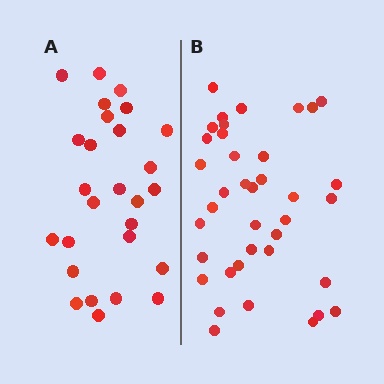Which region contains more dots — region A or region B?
Region B (the right region) has more dots.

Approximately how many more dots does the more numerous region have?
Region B has roughly 12 or so more dots than region A.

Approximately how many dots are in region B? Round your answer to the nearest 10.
About 40 dots. (The exact count is 38, which rounds to 40.)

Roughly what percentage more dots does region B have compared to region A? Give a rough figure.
About 40% more.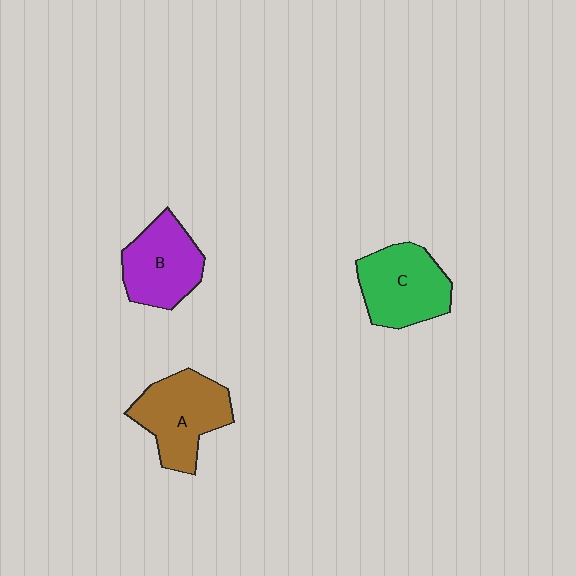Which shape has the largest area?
Shape A (brown).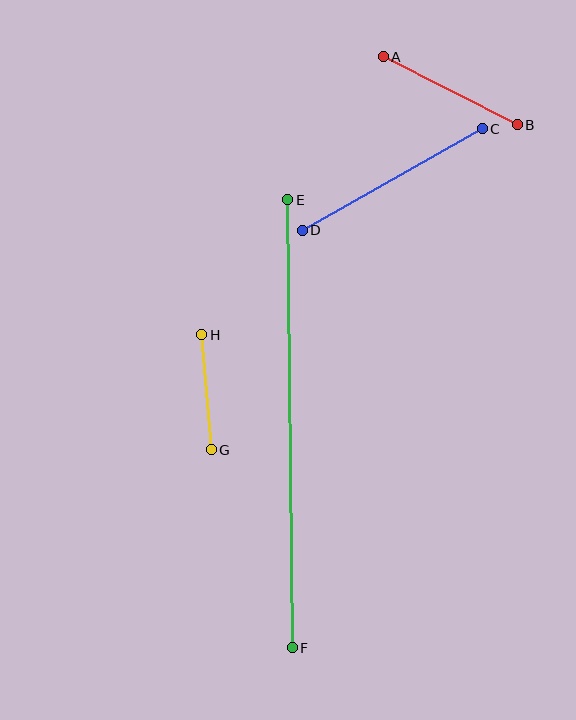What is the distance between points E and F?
The distance is approximately 448 pixels.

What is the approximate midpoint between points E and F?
The midpoint is at approximately (290, 424) pixels.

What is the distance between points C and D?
The distance is approximately 207 pixels.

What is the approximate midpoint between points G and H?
The midpoint is at approximately (206, 392) pixels.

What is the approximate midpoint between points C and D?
The midpoint is at approximately (392, 179) pixels.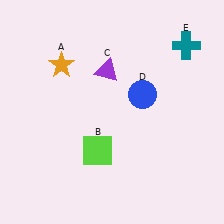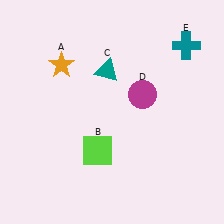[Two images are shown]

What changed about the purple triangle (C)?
In Image 1, C is purple. In Image 2, it changed to teal.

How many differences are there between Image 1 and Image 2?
There are 2 differences between the two images.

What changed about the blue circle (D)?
In Image 1, D is blue. In Image 2, it changed to magenta.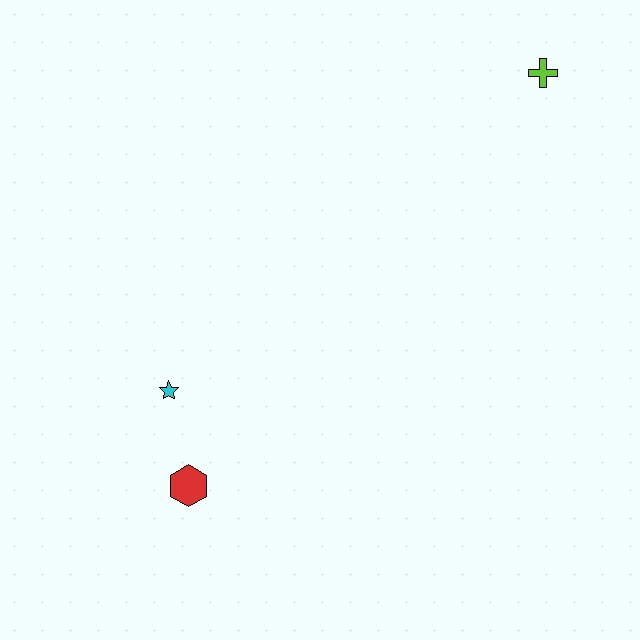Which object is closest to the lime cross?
The cyan star is closest to the lime cross.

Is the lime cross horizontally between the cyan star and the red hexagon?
No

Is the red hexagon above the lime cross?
No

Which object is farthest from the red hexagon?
The lime cross is farthest from the red hexagon.